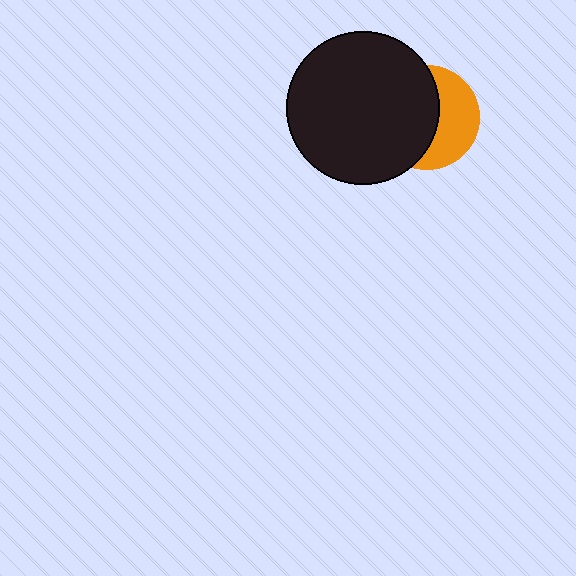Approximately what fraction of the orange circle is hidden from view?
Roughly 57% of the orange circle is hidden behind the black circle.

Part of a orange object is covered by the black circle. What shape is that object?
It is a circle.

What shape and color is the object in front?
The object in front is a black circle.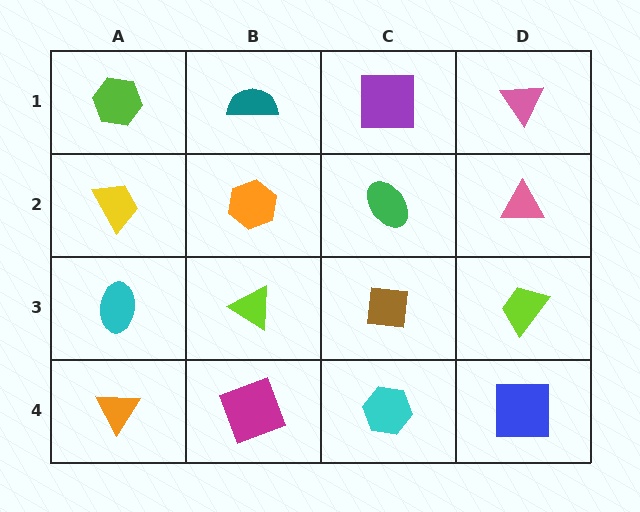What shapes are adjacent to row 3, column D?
A pink triangle (row 2, column D), a blue square (row 4, column D), a brown square (row 3, column C).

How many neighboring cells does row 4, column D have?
2.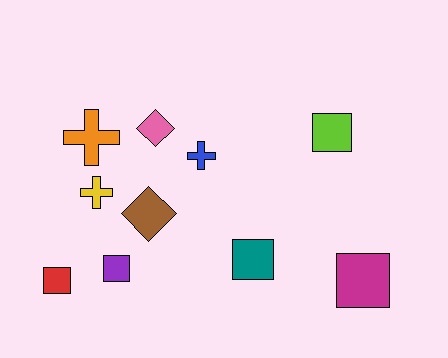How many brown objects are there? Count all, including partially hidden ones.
There is 1 brown object.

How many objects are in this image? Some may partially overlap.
There are 10 objects.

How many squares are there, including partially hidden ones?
There are 5 squares.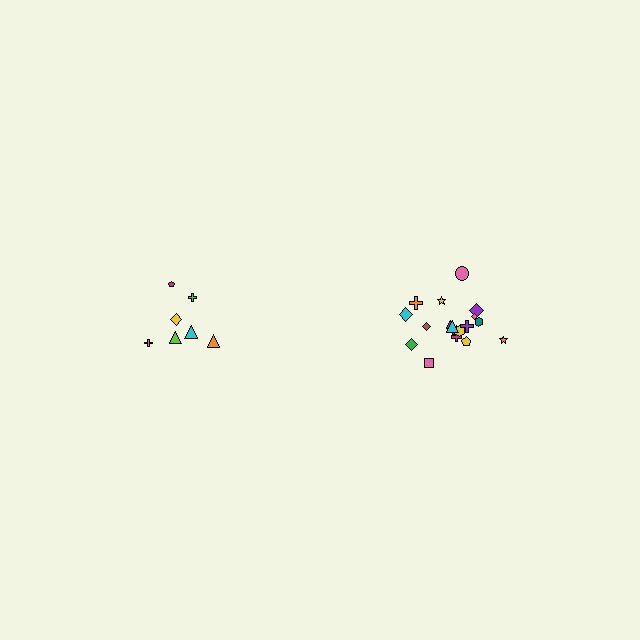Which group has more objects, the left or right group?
The right group.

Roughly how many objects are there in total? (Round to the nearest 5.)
Roughly 25 objects in total.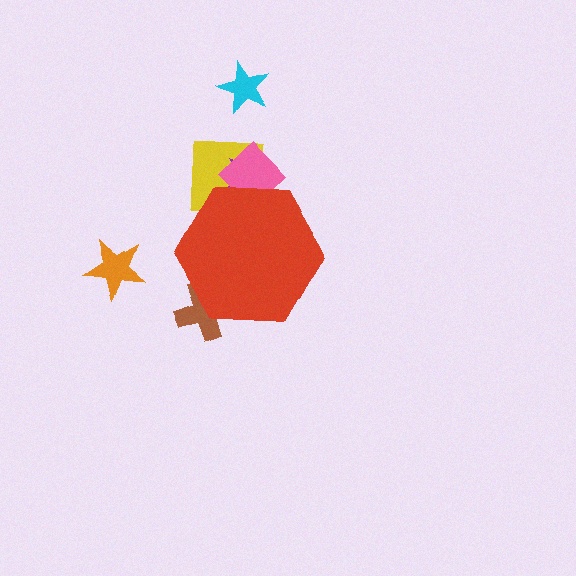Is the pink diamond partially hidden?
Yes, the pink diamond is partially hidden behind the red hexagon.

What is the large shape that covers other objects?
A red hexagon.